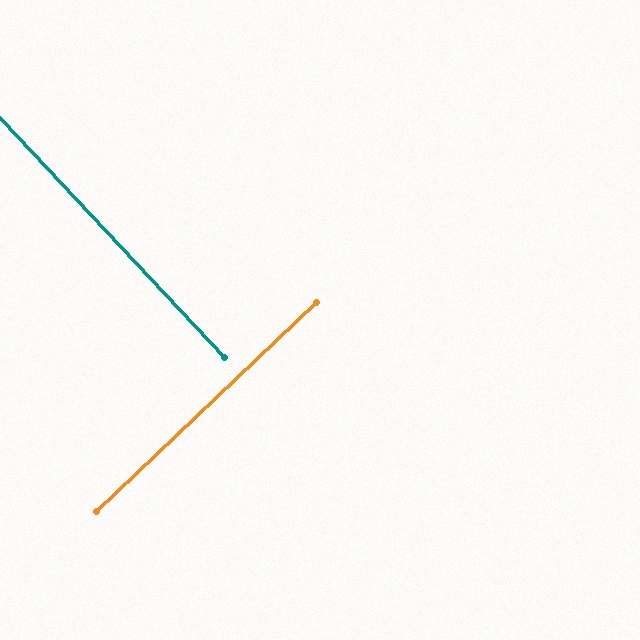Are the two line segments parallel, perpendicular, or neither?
Perpendicular — they meet at approximately 90°.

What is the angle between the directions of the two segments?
Approximately 90 degrees.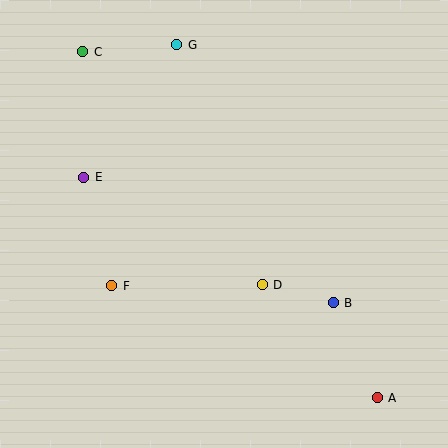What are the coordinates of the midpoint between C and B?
The midpoint between C and B is at (208, 177).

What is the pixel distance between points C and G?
The distance between C and G is 94 pixels.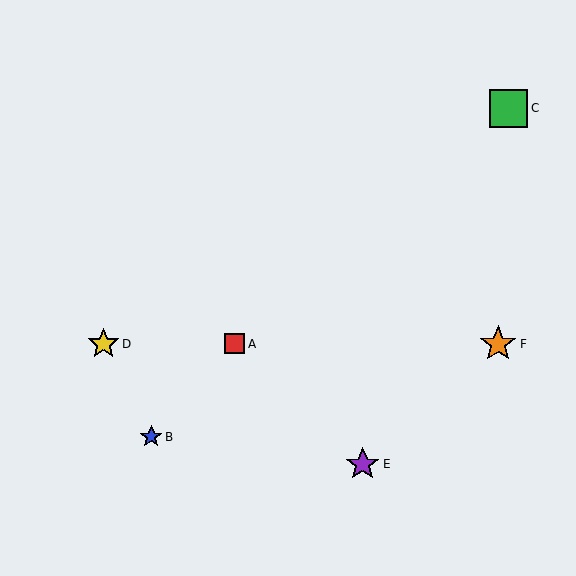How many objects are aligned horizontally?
3 objects (A, D, F) are aligned horizontally.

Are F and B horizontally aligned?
No, F is at y≈344 and B is at y≈437.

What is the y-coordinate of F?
Object F is at y≈344.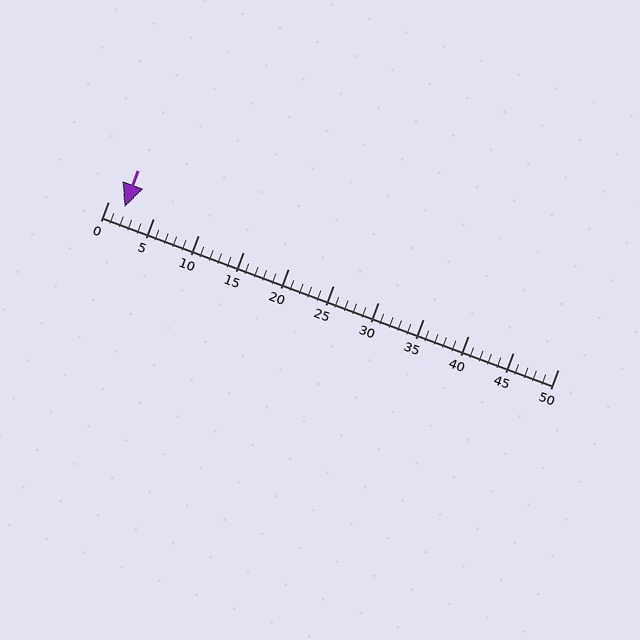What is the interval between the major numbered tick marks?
The major tick marks are spaced 5 units apart.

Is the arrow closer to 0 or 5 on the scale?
The arrow is closer to 0.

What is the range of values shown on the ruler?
The ruler shows values from 0 to 50.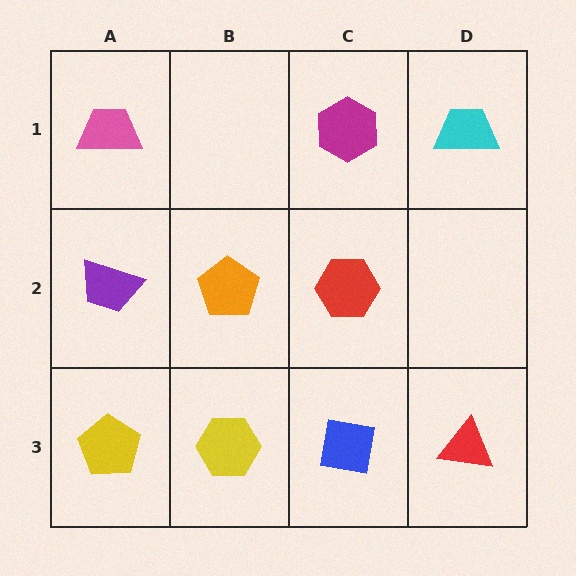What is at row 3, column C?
A blue square.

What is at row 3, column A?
A yellow pentagon.